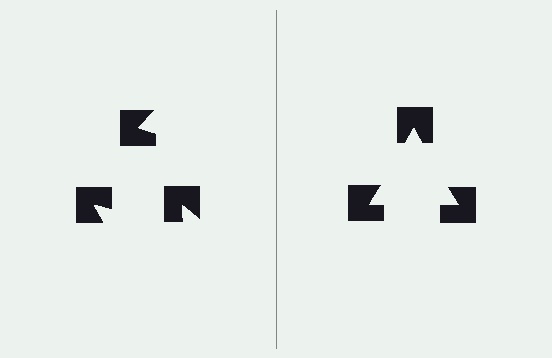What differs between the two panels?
The notched squares are positioned identically on both sides; only the wedge orientations differ. On the right they align to a triangle; on the left they are misaligned.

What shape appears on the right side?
An illusory triangle.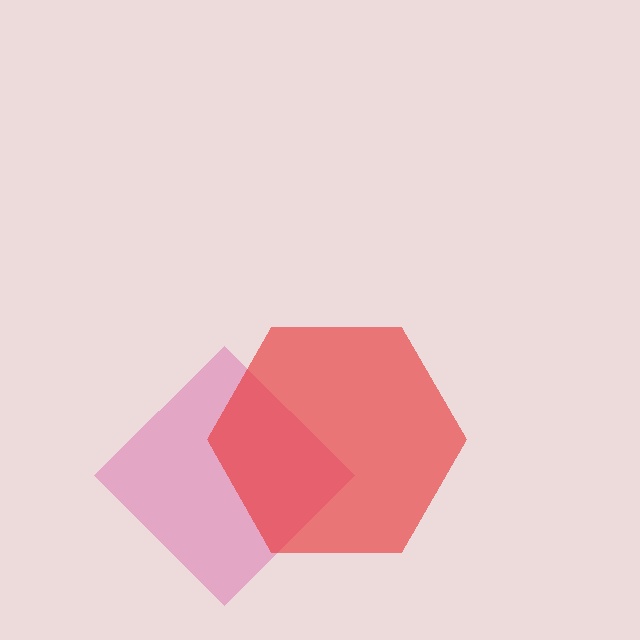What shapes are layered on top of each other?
The layered shapes are: a pink diamond, a red hexagon.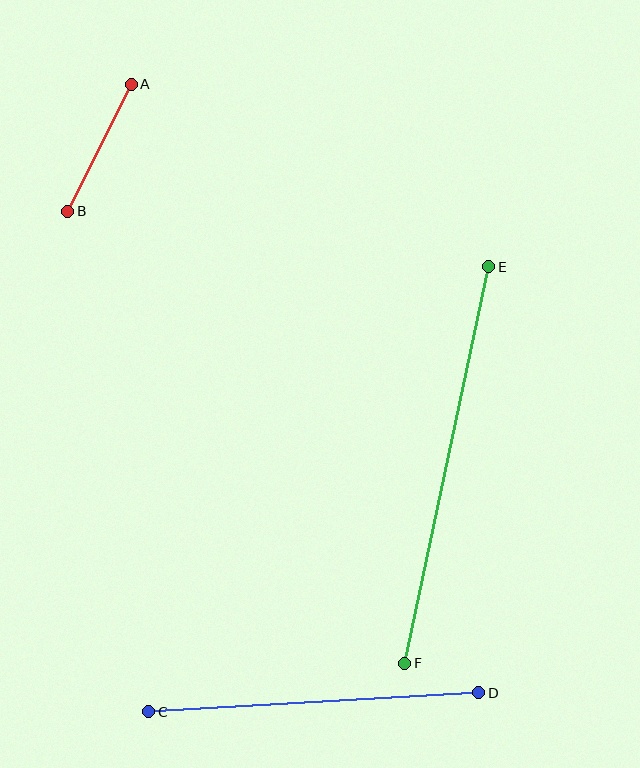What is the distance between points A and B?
The distance is approximately 142 pixels.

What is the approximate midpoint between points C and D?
The midpoint is at approximately (314, 702) pixels.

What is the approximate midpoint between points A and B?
The midpoint is at approximately (100, 148) pixels.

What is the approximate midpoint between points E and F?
The midpoint is at approximately (447, 465) pixels.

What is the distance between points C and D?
The distance is approximately 331 pixels.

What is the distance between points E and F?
The distance is approximately 405 pixels.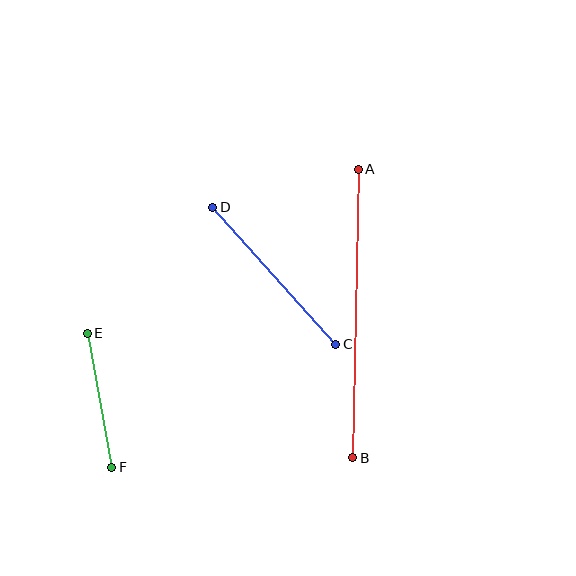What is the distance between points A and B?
The distance is approximately 288 pixels.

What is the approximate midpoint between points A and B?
The midpoint is at approximately (356, 313) pixels.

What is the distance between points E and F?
The distance is approximately 136 pixels.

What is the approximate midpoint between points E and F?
The midpoint is at approximately (99, 400) pixels.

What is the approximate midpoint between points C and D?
The midpoint is at approximately (274, 276) pixels.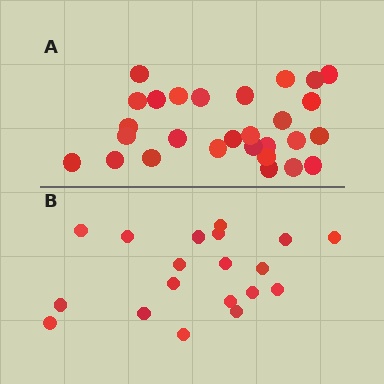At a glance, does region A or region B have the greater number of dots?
Region A (the top region) has more dots.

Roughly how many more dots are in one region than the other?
Region A has roughly 8 or so more dots than region B.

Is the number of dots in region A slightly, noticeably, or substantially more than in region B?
Region A has substantially more. The ratio is roughly 1.5 to 1.